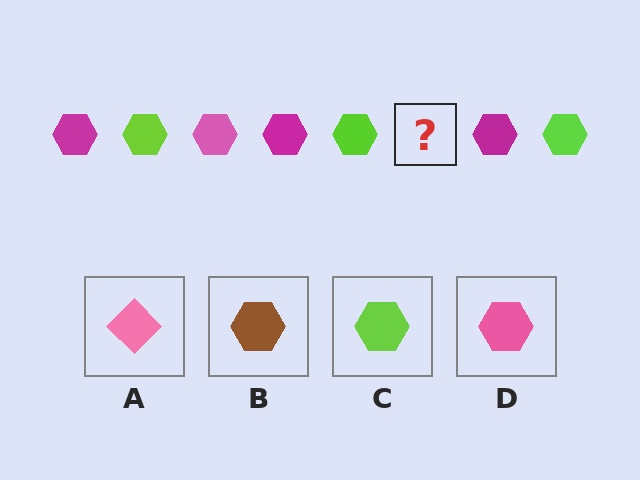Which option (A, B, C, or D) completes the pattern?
D.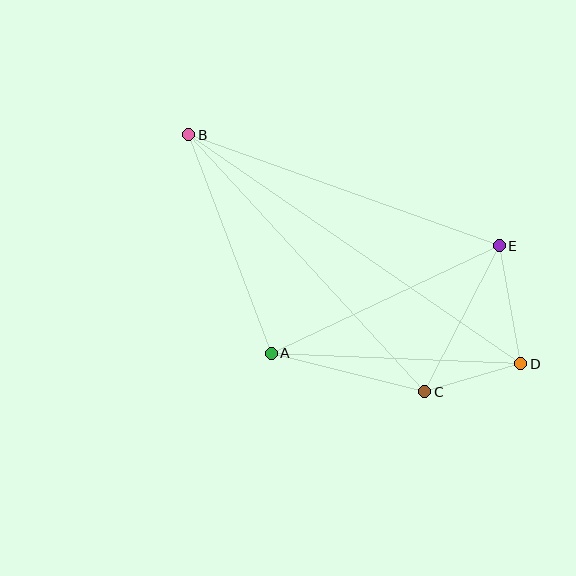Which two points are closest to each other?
Points C and D are closest to each other.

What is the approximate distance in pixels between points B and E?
The distance between B and E is approximately 330 pixels.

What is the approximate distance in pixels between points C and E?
The distance between C and E is approximately 164 pixels.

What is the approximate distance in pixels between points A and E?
The distance between A and E is approximately 252 pixels.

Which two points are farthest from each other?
Points B and D are farthest from each other.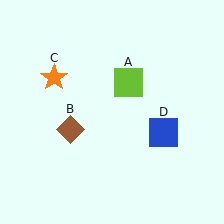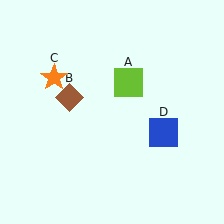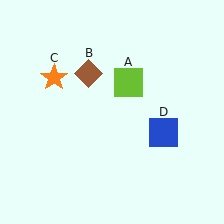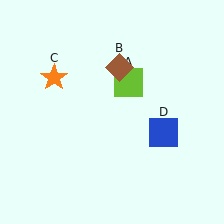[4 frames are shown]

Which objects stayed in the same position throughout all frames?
Lime square (object A) and orange star (object C) and blue square (object D) remained stationary.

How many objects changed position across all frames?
1 object changed position: brown diamond (object B).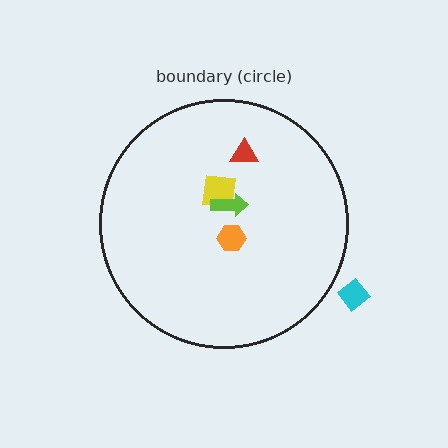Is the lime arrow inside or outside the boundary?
Inside.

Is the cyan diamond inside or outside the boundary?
Outside.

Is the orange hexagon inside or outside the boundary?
Inside.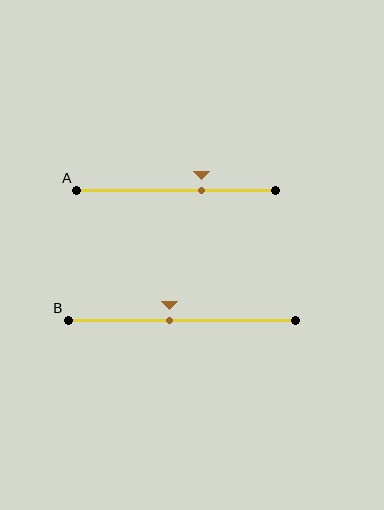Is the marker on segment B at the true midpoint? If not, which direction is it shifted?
No, the marker on segment B is shifted to the left by about 5% of the segment length.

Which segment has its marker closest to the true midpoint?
Segment B has its marker closest to the true midpoint.